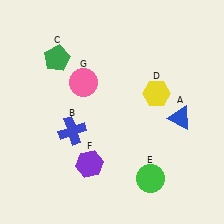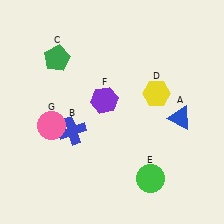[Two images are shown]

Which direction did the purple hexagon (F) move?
The purple hexagon (F) moved up.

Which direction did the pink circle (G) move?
The pink circle (G) moved down.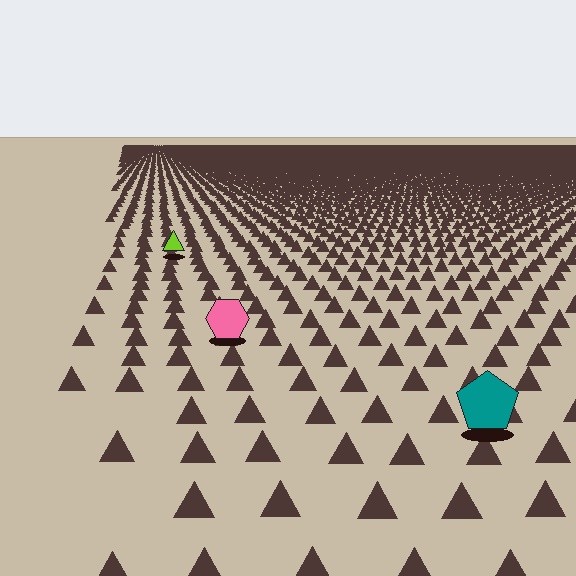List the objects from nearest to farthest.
From nearest to farthest: the teal pentagon, the pink hexagon, the lime triangle.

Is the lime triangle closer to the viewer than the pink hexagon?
No. The pink hexagon is closer — you can tell from the texture gradient: the ground texture is coarser near it.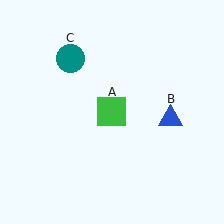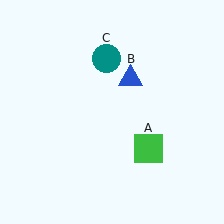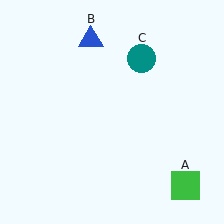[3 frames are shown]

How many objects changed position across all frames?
3 objects changed position: green square (object A), blue triangle (object B), teal circle (object C).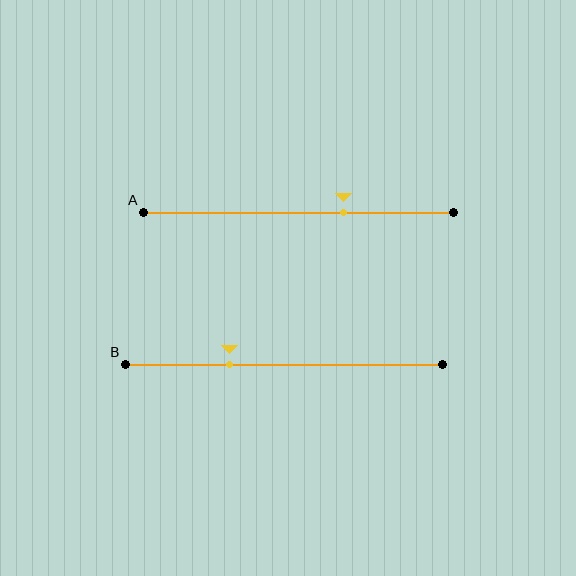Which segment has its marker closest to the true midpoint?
Segment A has its marker closest to the true midpoint.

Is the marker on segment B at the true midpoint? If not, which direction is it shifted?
No, the marker on segment B is shifted to the left by about 17% of the segment length.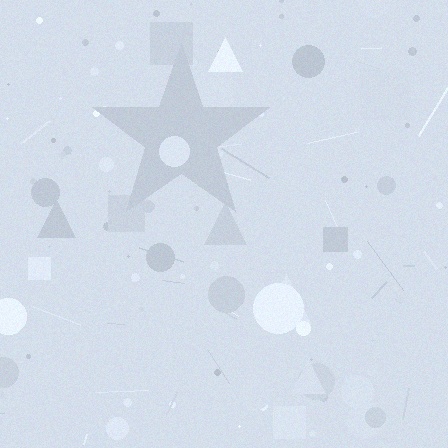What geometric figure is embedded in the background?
A star is embedded in the background.